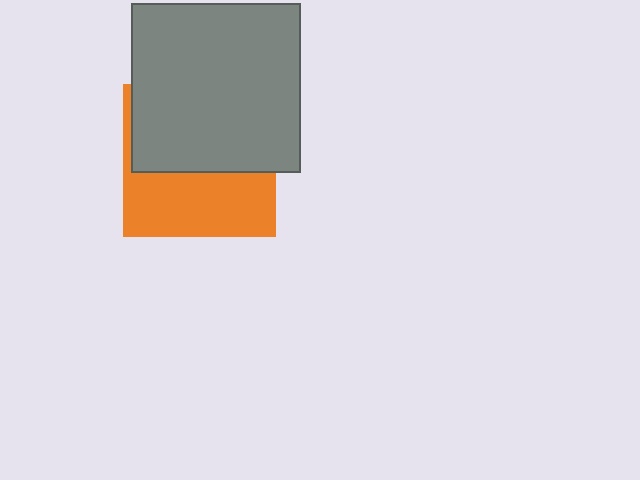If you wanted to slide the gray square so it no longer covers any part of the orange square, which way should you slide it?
Slide it up — that is the most direct way to separate the two shapes.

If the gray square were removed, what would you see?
You would see the complete orange square.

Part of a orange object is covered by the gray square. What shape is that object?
It is a square.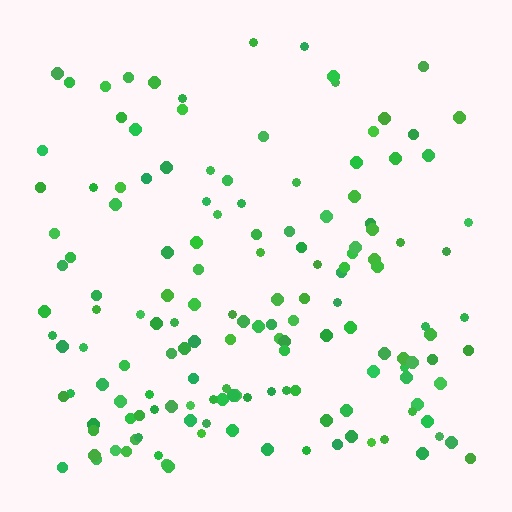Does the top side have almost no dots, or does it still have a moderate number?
Still a moderate number, just noticeably fewer than the bottom.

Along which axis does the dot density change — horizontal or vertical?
Vertical.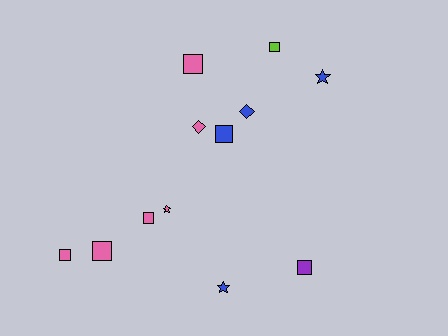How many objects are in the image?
There are 12 objects.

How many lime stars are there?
There are no lime stars.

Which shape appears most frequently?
Square, with 7 objects.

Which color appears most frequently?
Pink, with 6 objects.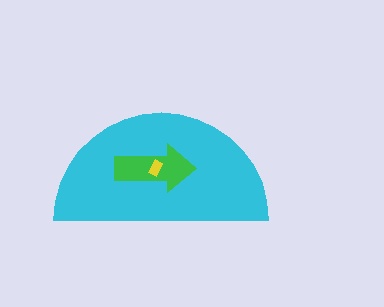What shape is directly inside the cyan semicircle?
The green arrow.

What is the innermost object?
The yellow rectangle.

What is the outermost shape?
The cyan semicircle.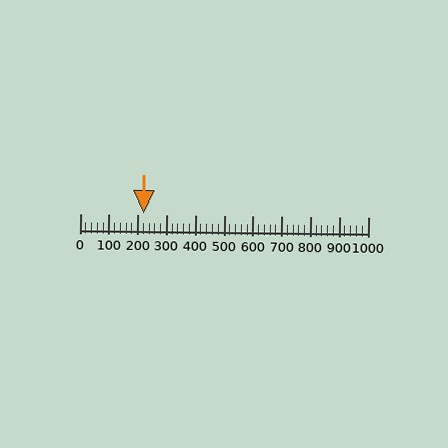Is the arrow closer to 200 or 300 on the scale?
The arrow is closer to 200.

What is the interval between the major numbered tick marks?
The major tick marks are spaced 100 units apart.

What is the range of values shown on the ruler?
The ruler shows values from 0 to 1000.